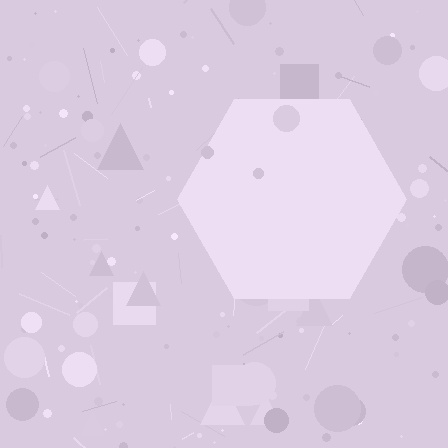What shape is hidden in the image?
A hexagon is hidden in the image.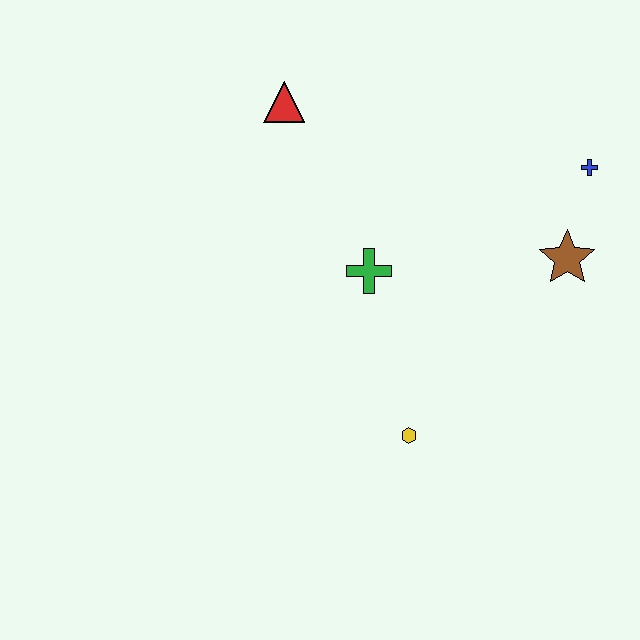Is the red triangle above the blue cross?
Yes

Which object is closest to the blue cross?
The brown star is closest to the blue cross.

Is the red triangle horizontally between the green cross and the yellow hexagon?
No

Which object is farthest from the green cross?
The blue cross is farthest from the green cross.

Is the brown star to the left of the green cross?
No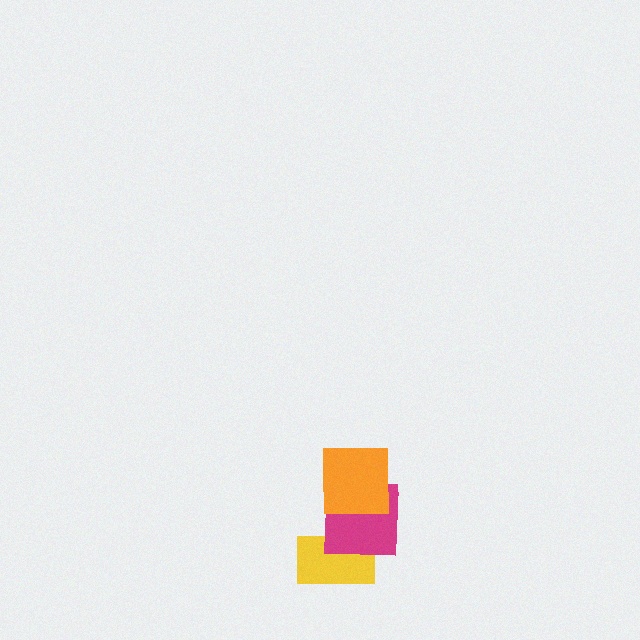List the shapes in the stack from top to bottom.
From top to bottom: the orange square, the magenta square, the yellow rectangle.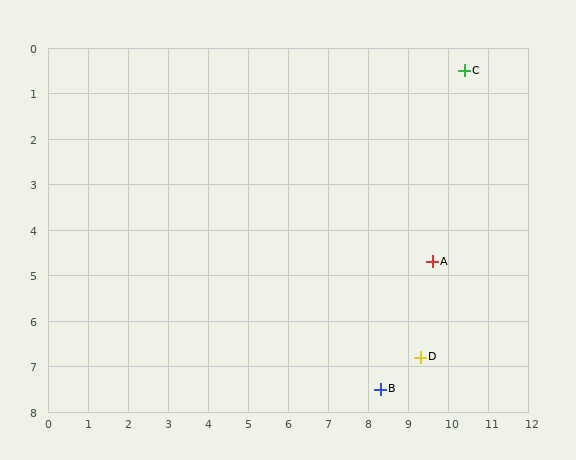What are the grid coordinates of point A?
Point A is at approximately (9.6, 4.7).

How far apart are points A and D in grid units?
Points A and D are about 2.1 grid units apart.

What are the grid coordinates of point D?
Point D is at approximately (9.3, 6.8).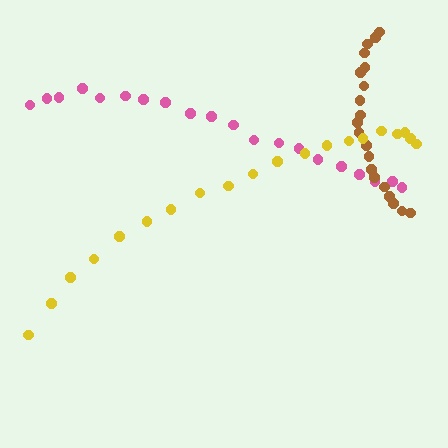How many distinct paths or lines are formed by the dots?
There are 3 distinct paths.